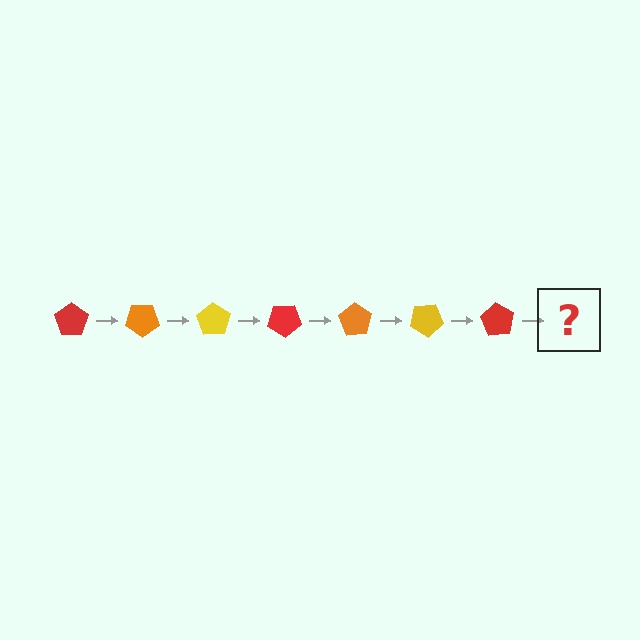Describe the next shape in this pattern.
It should be an orange pentagon, rotated 245 degrees from the start.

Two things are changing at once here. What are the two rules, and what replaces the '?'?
The two rules are that it rotates 35 degrees each step and the color cycles through red, orange, and yellow. The '?' should be an orange pentagon, rotated 245 degrees from the start.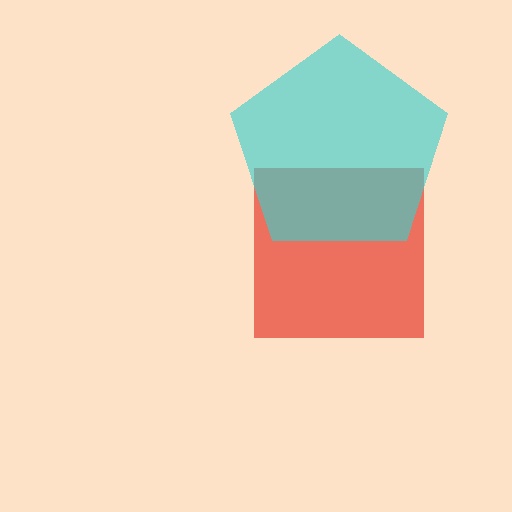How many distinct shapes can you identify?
There are 2 distinct shapes: a red square, a cyan pentagon.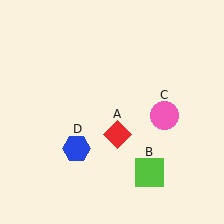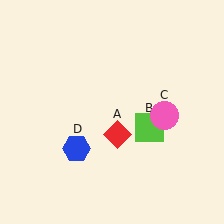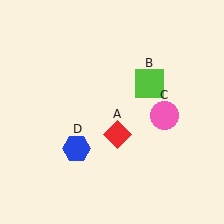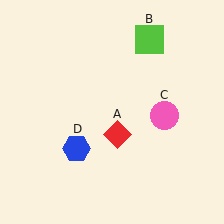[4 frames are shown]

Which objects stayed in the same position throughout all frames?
Red diamond (object A) and pink circle (object C) and blue hexagon (object D) remained stationary.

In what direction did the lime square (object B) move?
The lime square (object B) moved up.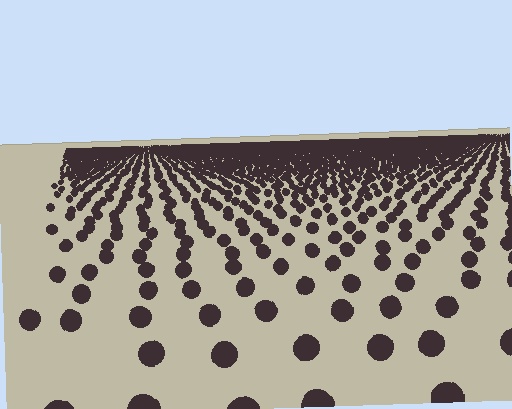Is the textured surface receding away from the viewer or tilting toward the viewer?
The surface is receding away from the viewer. Texture elements get smaller and denser toward the top.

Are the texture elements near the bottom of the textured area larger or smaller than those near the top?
Larger. Near the bottom, elements are closer to the viewer and appear at a bigger on-screen size.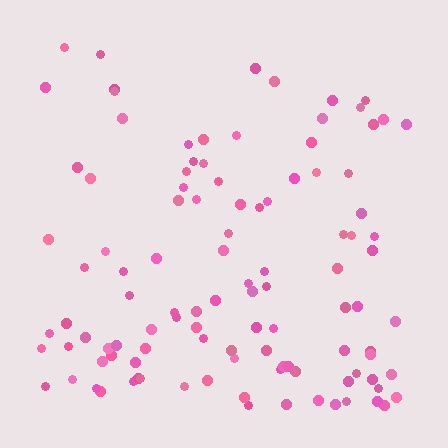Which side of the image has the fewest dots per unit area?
The top.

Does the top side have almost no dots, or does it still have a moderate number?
Still a moderate number, just noticeably fewer than the bottom.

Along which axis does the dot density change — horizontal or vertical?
Vertical.